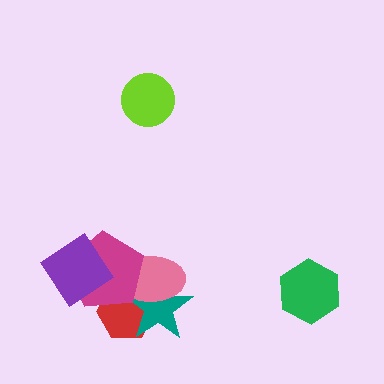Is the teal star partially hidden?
Yes, it is partially covered by another shape.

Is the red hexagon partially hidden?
Yes, it is partially covered by another shape.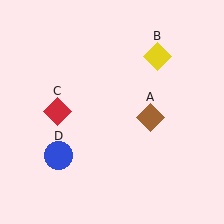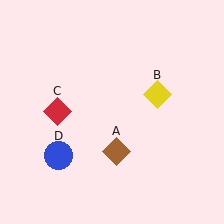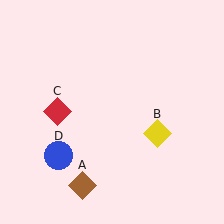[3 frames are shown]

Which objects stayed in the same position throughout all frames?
Red diamond (object C) and blue circle (object D) remained stationary.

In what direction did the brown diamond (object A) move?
The brown diamond (object A) moved down and to the left.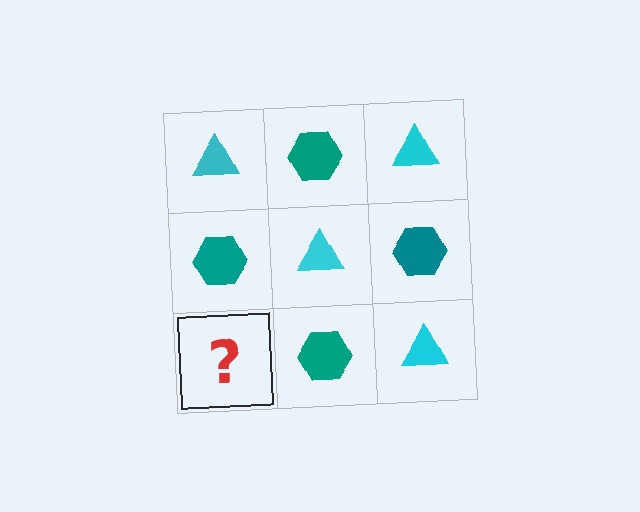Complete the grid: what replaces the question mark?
The question mark should be replaced with a cyan triangle.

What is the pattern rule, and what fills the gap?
The rule is that it alternates cyan triangle and teal hexagon in a checkerboard pattern. The gap should be filled with a cyan triangle.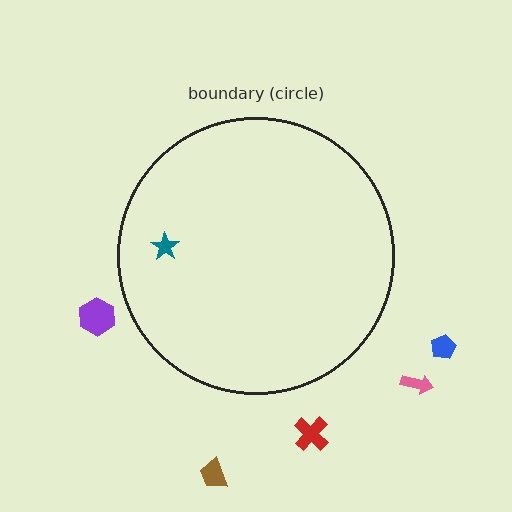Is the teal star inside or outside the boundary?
Inside.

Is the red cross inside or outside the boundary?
Outside.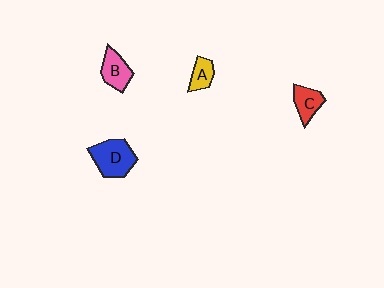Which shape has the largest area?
Shape D (blue).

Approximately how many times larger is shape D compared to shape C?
Approximately 1.7 times.